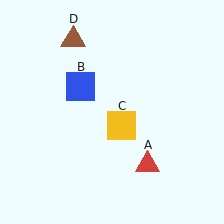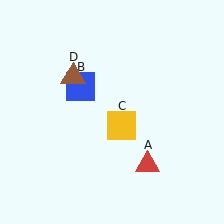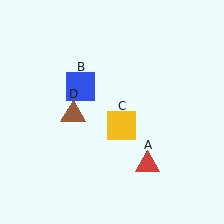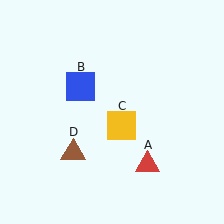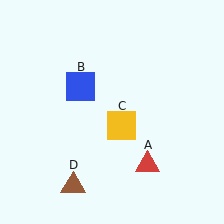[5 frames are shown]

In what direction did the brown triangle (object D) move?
The brown triangle (object D) moved down.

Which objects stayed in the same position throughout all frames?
Red triangle (object A) and blue square (object B) and yellow square (object C) remained stationary.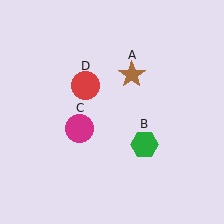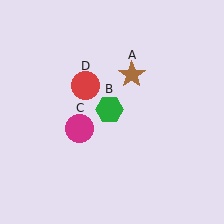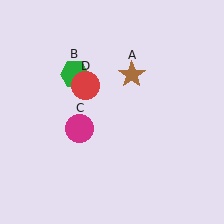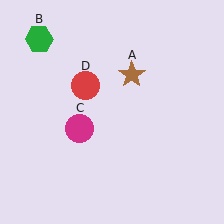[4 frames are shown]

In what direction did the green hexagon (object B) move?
The green hexagon (object B) moved up and to the left.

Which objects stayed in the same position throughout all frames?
Brown star (object A) and magenta circle (object C) and red circle (object D) remained stationary.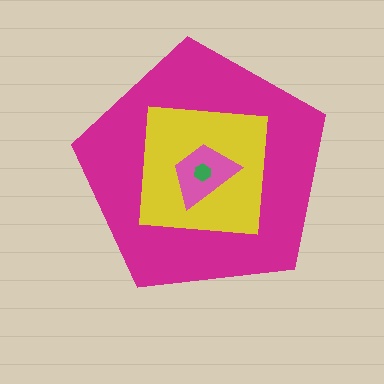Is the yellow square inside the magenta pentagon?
Yes.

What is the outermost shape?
The magenta pentagon.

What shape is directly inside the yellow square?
The pink trapezoid.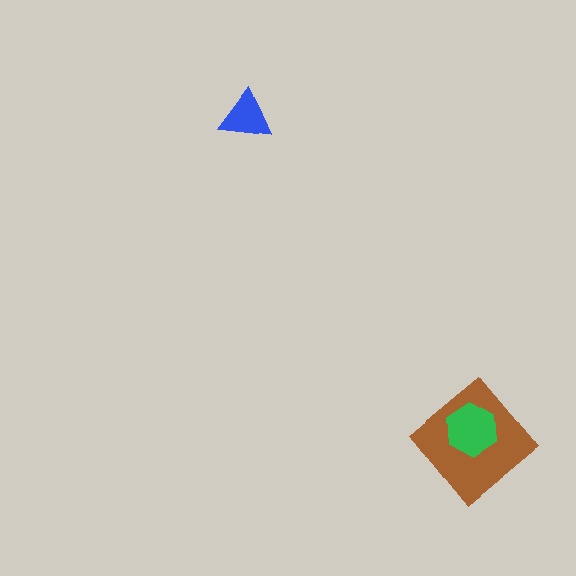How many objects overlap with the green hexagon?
1 object overlaps with the green hexagon.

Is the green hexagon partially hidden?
No, no other shape covers it.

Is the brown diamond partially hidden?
Yes, it is partially covered by another shape.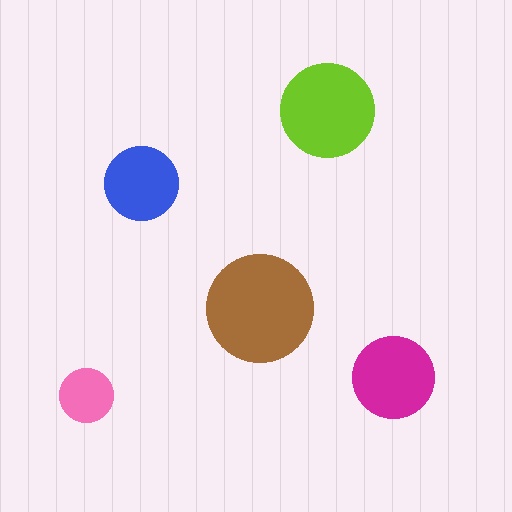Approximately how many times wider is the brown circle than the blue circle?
About 1.5 times wider.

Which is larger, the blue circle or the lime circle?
The lime one.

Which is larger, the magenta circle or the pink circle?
The magenta one.